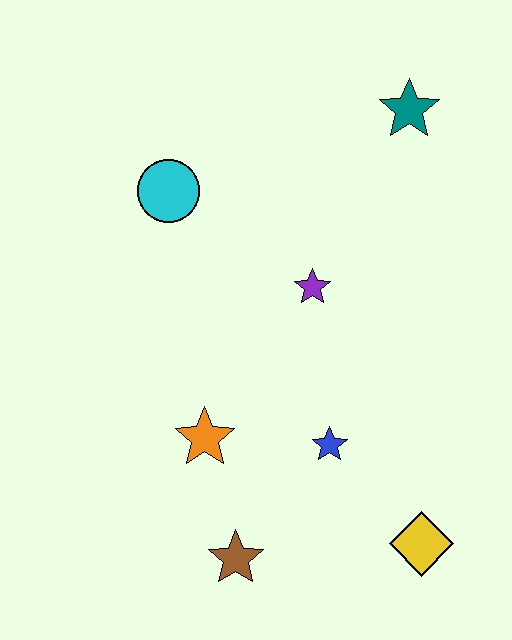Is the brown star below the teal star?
Yes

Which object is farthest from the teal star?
The brown star is farthest from the teal star.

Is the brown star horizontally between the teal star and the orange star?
Yes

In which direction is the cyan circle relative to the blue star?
The cyan circle is above the blue star.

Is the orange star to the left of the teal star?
Yes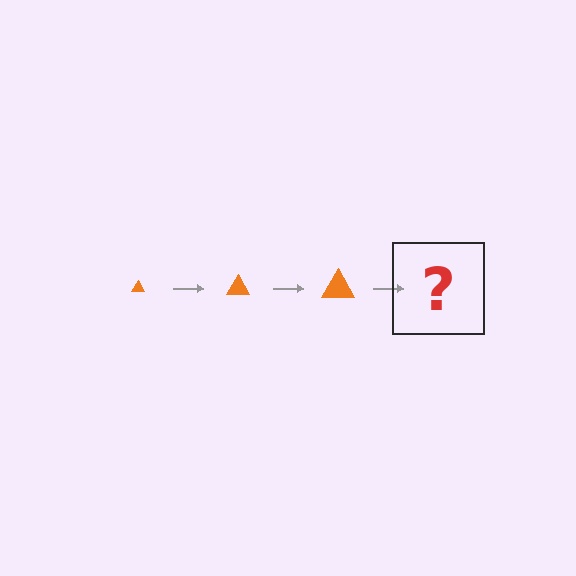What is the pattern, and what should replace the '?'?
The pattern is that the triangle gets progressively larger each step. The '?' should be an orange triangle, larger than the previous one.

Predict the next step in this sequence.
The next step is an orange triangle, larger than the previous one.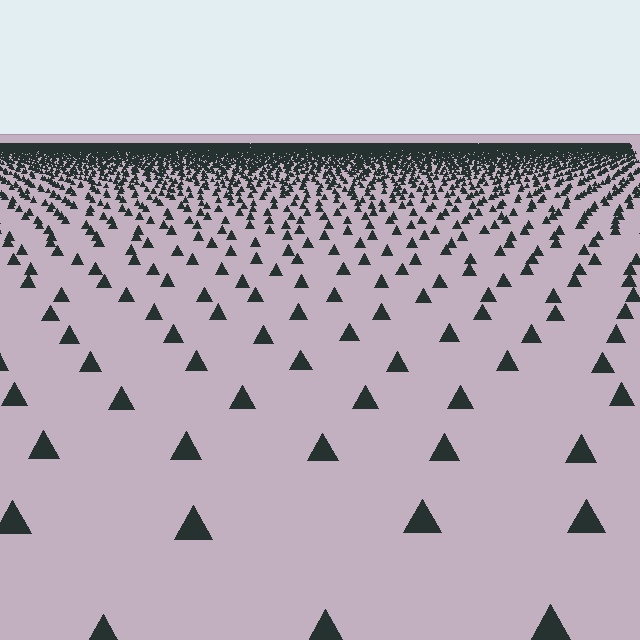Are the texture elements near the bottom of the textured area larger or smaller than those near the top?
Larger. Near the bottom, elements are closer to the viewer and appear at a bigger on-screen size.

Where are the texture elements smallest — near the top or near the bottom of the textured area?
Near the top.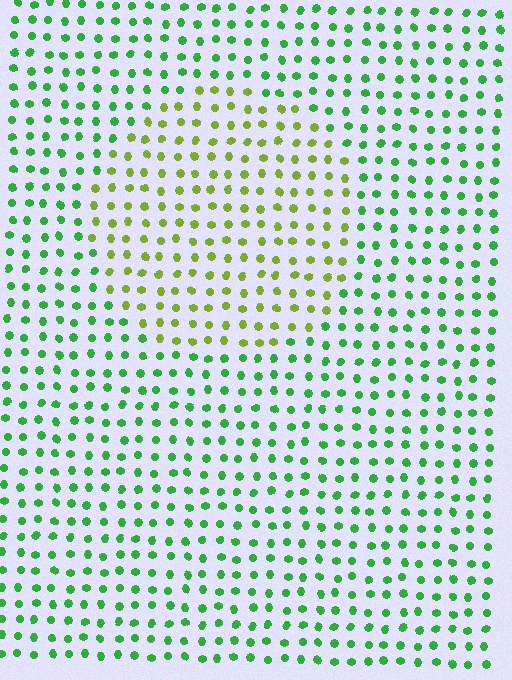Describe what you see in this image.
The image is filled with small green elements in a uniform arrangement. A circle-shaped region is visible where the elements are tinted to a slightly different hue, forming a subtle color boundary.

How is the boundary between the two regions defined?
The boundary is defined purely by a slight shift in hue (about 42 degrees). Spacing, size, and orientation are identical on both sides.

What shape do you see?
I see a circle.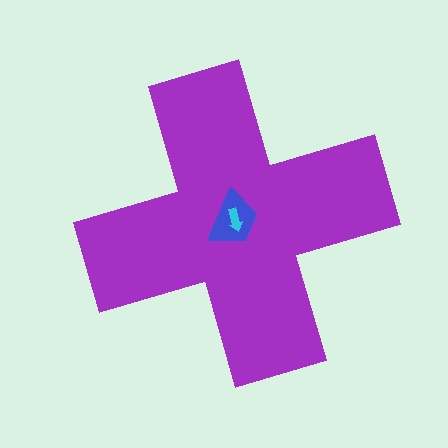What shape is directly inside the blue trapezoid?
The cyan arrow.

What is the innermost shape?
The cyan arrow.